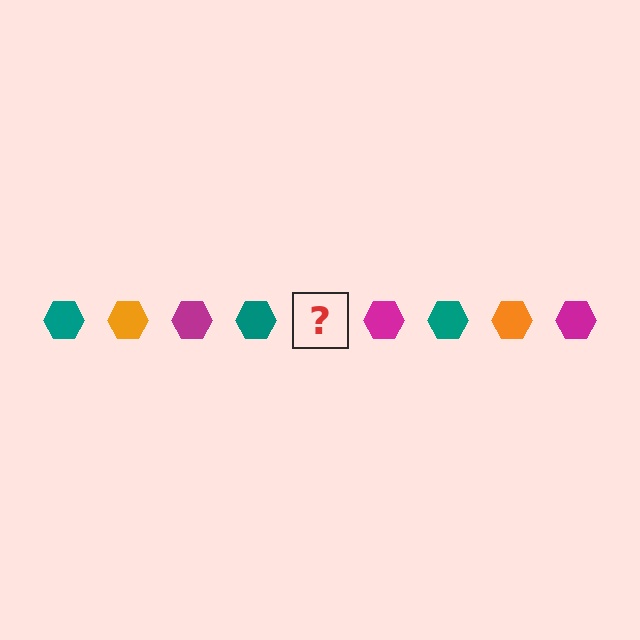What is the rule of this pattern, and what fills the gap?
The rule is that the pattern cycles through teal, orange, magenta hexagons. The gap should be filled with an orange hexagon.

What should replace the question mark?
The question mark should be replaced with an orange hexagon.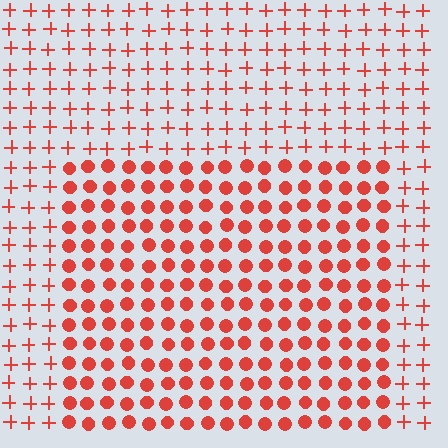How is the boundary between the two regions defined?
The boundary is defined by a change in element shape: circles inside vs. plus signs outside. All elements share the same color and spacing.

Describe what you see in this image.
The image is filled with small red elements arranged in a uniform grid. A rectangle-shaped region contains circles, while the surrounding area contains plus signs. The boundary is defined purely by the change in element shape.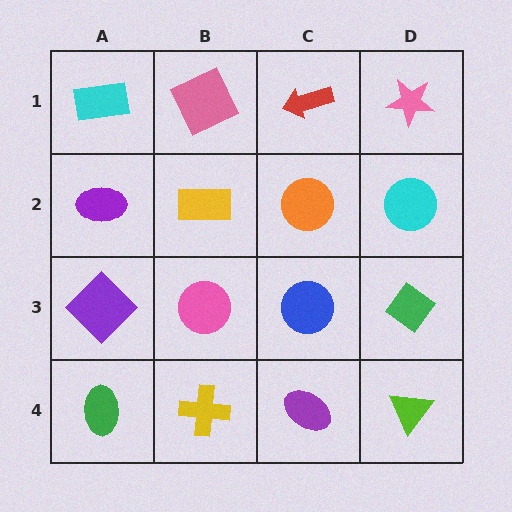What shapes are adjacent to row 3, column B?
A yellow rectangle (row 2, column B), a yellow cross (row 4, column B), a purple diamond (row 3, column A), a blue circle (row 3, column C).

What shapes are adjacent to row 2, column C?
A red arrow (row 1, column C), a blue circle (row 3, column C), a yellow rectangle (row 2, column B), a cyan circle (row 2, column D).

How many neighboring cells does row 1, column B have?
3.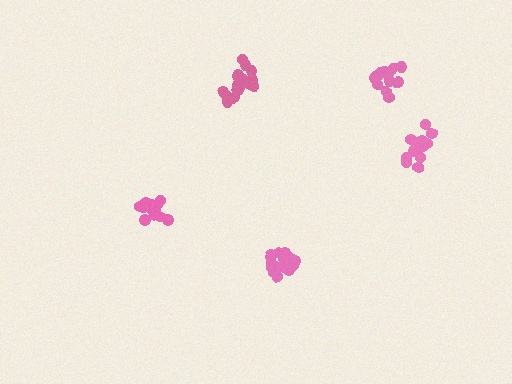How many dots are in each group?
Group 1: 14 dots, Group 2: 13 dots, Group 3: 18 dots, Group 4: 16 dots, Group 5: 13 dots (74 total).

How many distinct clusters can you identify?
There are 5 distinct clusters.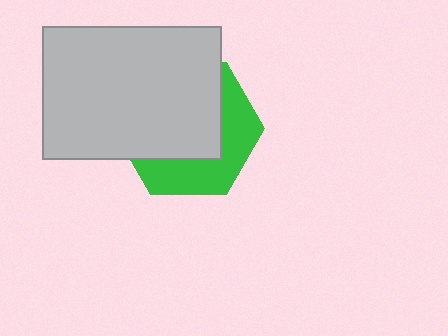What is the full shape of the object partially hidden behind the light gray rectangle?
The partially hidden object is a green hexagon.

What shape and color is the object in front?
The object in front is a light gray rectangle.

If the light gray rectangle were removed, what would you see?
You would see the complete green hexagon.